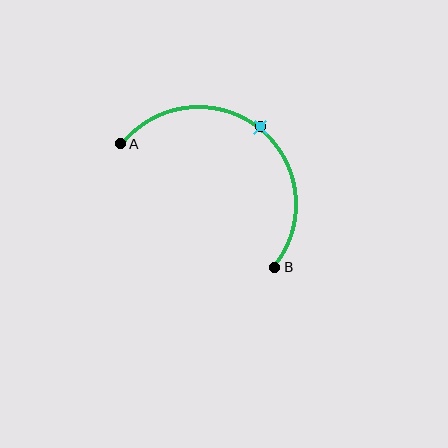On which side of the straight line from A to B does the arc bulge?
The arc bulges above and to the right of the straight line connecting A and B.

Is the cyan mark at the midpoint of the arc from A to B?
Yes. The cyan mark lies on the arc at equal arc-length from both A and B — it is the arc midpoint.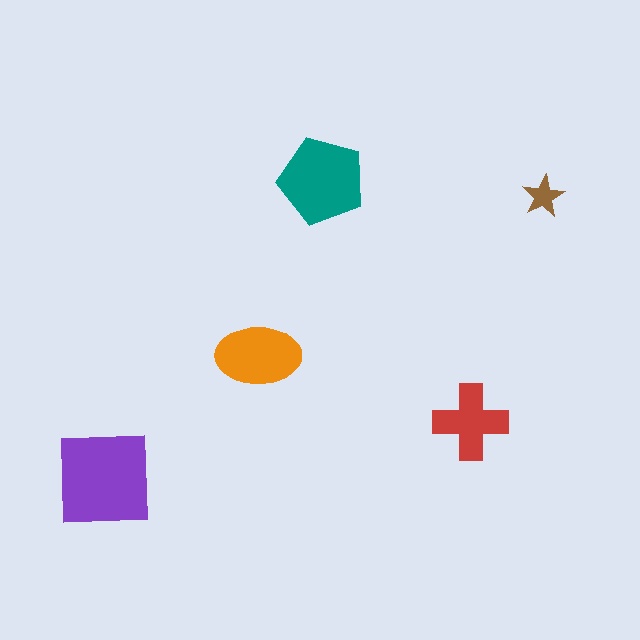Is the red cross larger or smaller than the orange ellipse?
Smaller.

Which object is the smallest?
The brown star.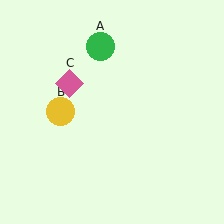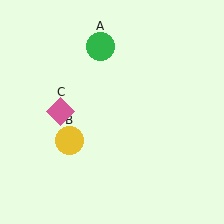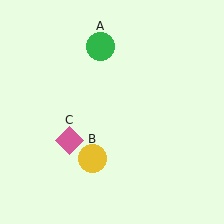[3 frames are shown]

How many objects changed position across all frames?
2 objects changed position: yellow circle (object B), pink diamond (object C).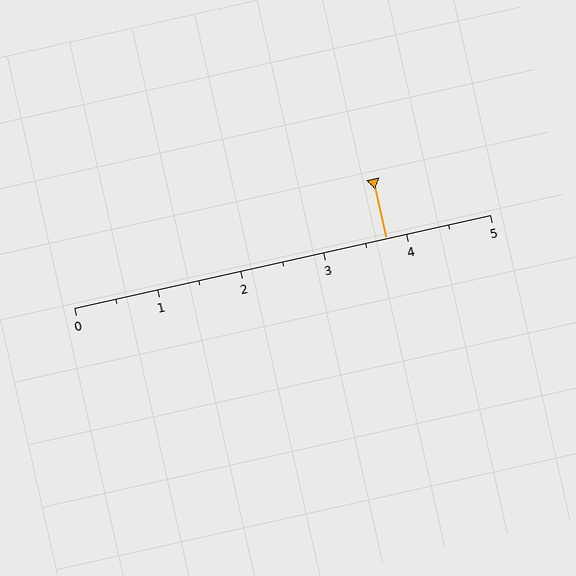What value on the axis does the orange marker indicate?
The marker indicates approximately 3.8.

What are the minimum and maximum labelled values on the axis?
The axis runs from 0 to 5.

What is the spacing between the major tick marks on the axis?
The major ticks are spaced 1 apart.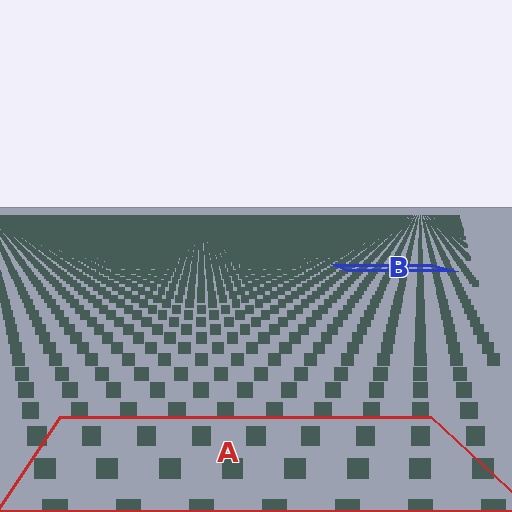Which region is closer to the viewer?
Region A is closer. The texture elements there are larger and more spread out.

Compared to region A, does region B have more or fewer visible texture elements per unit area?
Region B has more texture elements per unit area — they are packed more densely because it is farther away.